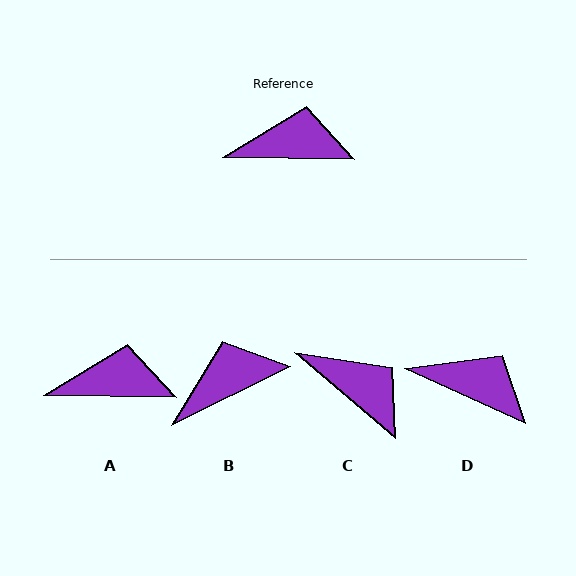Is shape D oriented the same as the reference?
No, it is off by about 24 degrees.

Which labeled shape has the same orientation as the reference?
A.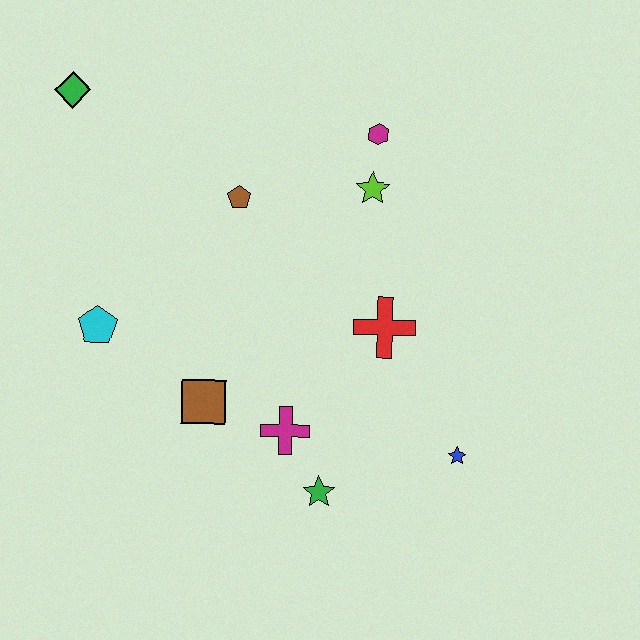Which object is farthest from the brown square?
The green diamond is farthest from the brown square.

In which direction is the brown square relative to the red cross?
The brown square is to the left of the red cross.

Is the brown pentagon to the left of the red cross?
Yes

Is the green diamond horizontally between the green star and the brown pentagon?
No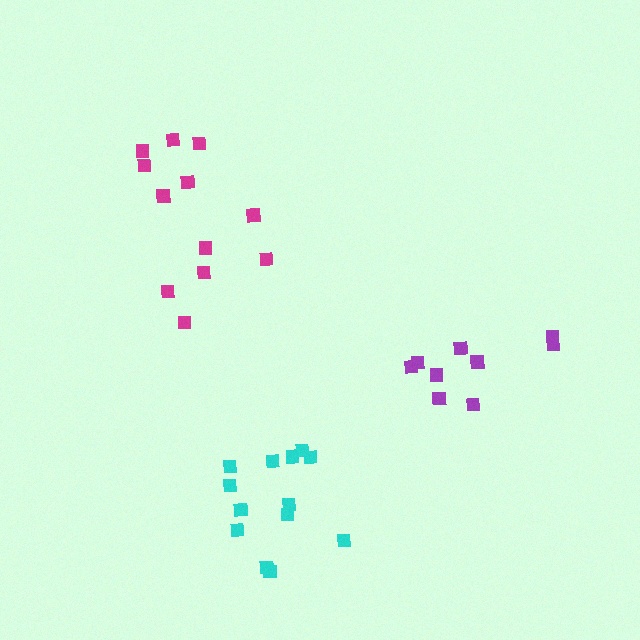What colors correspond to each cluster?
The clusters are colored: purple, cyan, magenta.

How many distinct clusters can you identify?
There are 3 distinct clusters.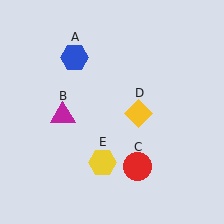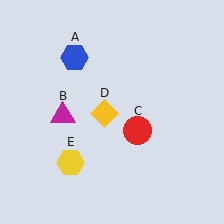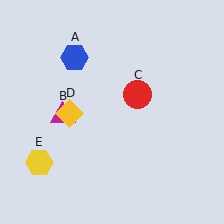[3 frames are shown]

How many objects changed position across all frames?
3 objects changed position: red circle (object C), yellow diamond (object D), yellow hexagon (object E).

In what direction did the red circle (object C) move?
The red circle (object C) moved up.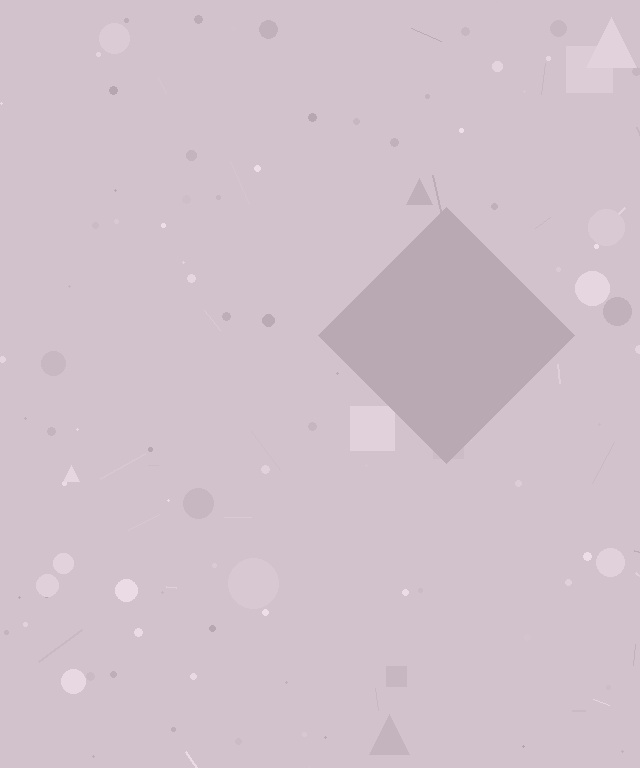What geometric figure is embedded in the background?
A diamond is embedded in the background.